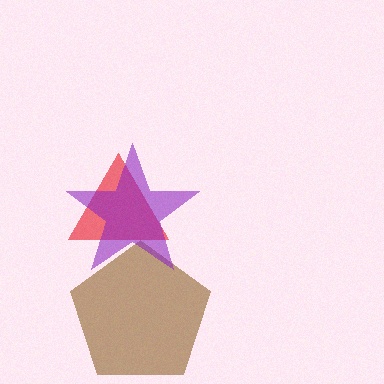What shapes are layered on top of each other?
The layered shapes are: a brown pentagon, a red triangle, a purple star.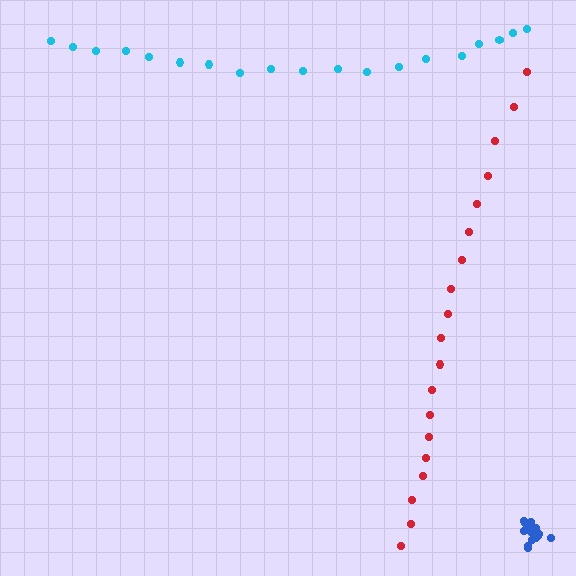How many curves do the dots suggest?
There are 3 distinct paths.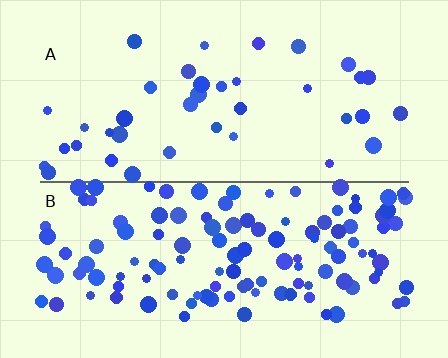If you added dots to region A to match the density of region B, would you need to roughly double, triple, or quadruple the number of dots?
Approximately triple.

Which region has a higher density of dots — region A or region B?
B (the bottom).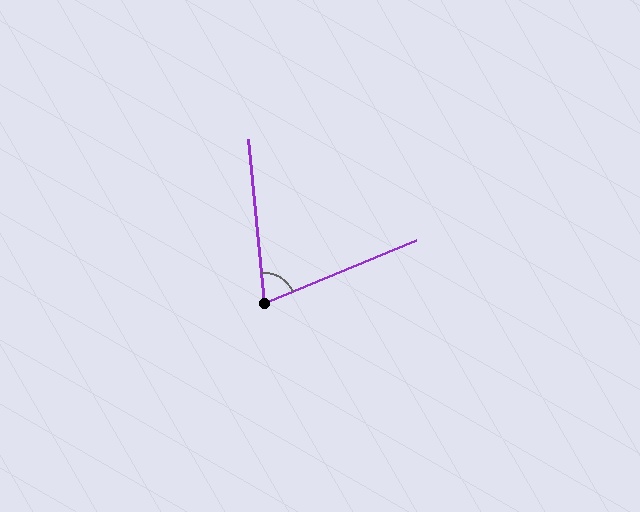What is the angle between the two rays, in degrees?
Approximately 73 degrees.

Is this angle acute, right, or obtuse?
It is acute.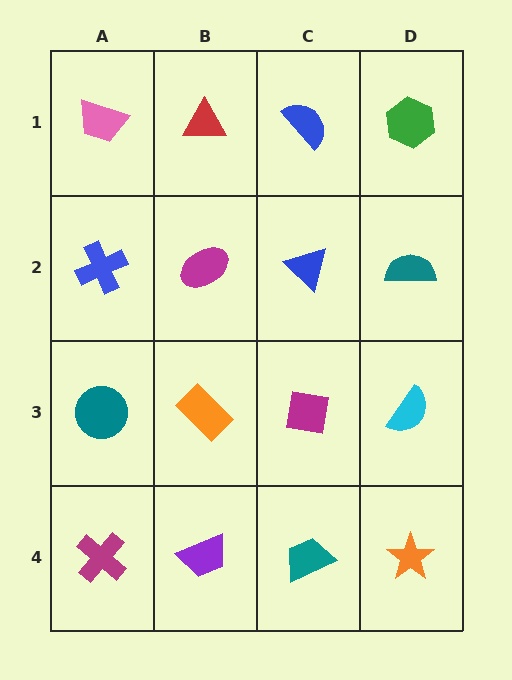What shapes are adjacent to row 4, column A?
A teal circle (row 3, column A), a purple trapezoid (row 4, column B).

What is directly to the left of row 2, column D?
A blue triangle.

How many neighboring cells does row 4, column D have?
2.